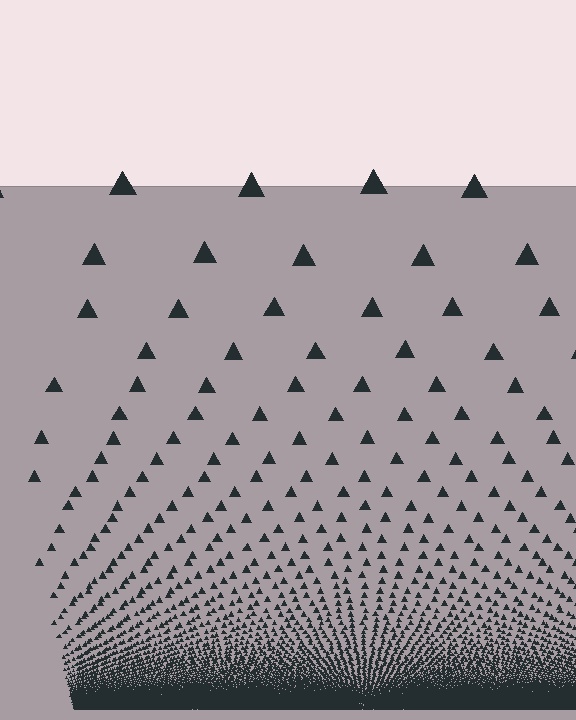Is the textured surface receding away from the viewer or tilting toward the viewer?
The surface appears to tilt toward the viewer. Texture elements get larger and sparser toward the top.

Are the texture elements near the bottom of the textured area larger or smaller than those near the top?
Smaller. The gradient is inverted — elements near the bottom are smaller and denser.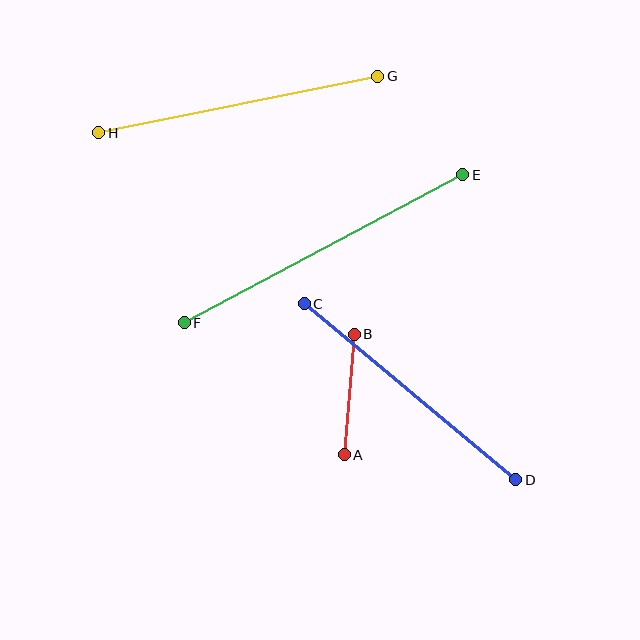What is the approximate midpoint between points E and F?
The midpoint is at approximately (324, 249) pixels.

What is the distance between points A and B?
The distance is approximately 121 pixels.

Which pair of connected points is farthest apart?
Points E and F are farthest apart.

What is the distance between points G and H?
The distance is approximately 285 pixels.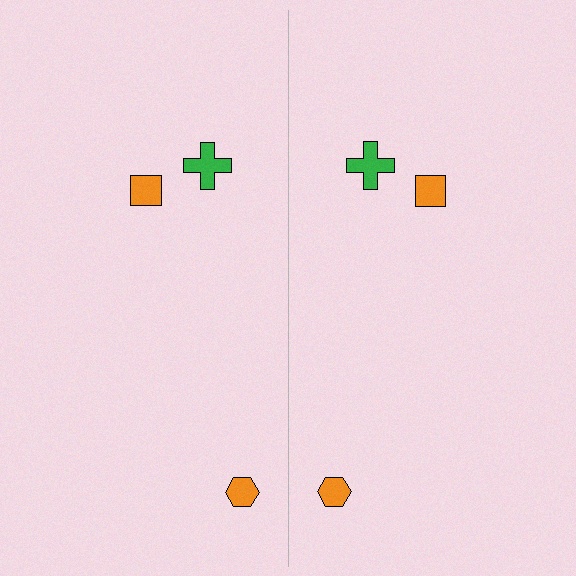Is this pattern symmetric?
Yes, this pattern has bilateral (reflection) symmetry.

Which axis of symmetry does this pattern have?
The pattern has a vertical axis of symmetry running through the center of the image.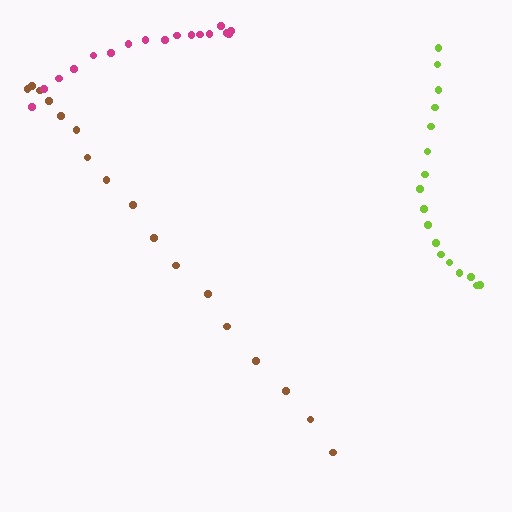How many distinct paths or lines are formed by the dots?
There are 3 distinct paths.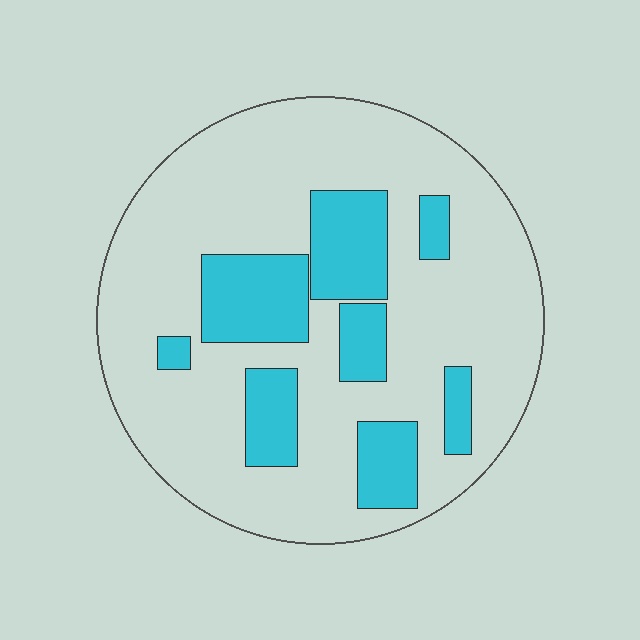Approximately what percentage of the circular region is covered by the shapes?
Approximately 25%.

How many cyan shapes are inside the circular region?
8.